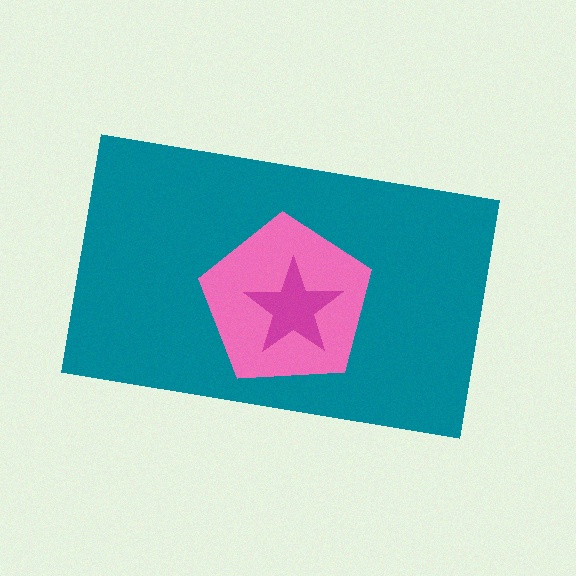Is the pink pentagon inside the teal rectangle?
Yes.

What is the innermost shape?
The magenta star.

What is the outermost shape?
The teal rectangle.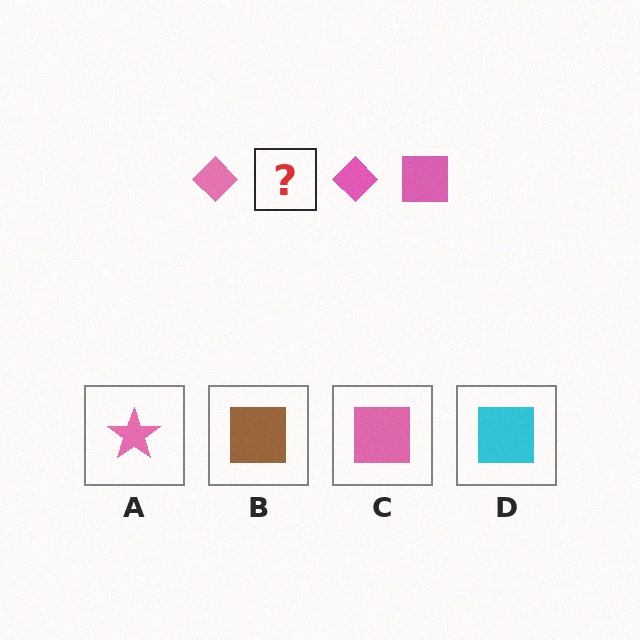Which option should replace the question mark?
Option C.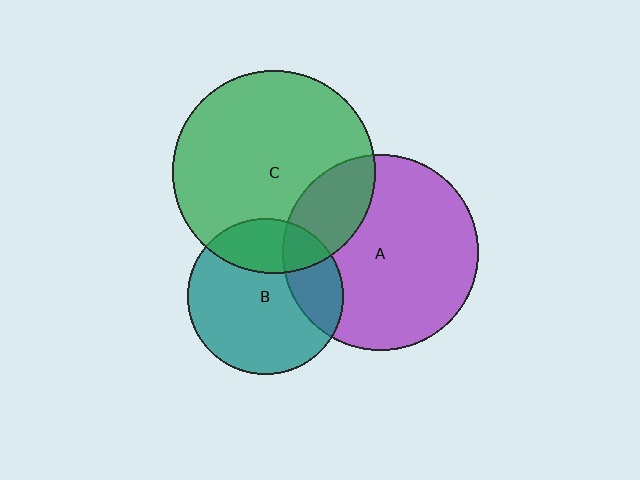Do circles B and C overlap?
Yes.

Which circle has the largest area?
Circle C (green).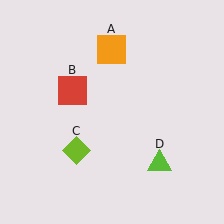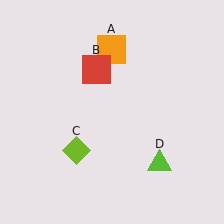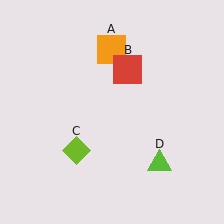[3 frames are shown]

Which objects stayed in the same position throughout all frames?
Orange square (object A) and lime diamond (object C) and lime triangle (object D) remained stationary.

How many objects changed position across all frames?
1 object changed position: red square (object B).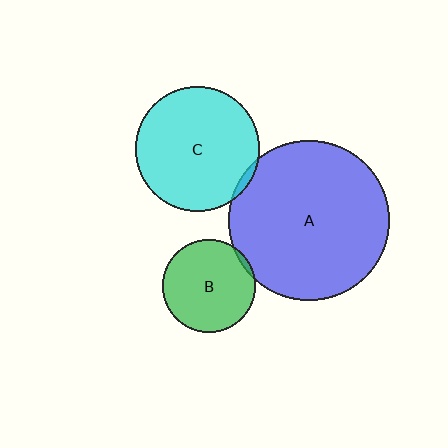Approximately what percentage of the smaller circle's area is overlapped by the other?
Approximately 5%.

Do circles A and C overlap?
Yes.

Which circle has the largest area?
Circle A (blue).